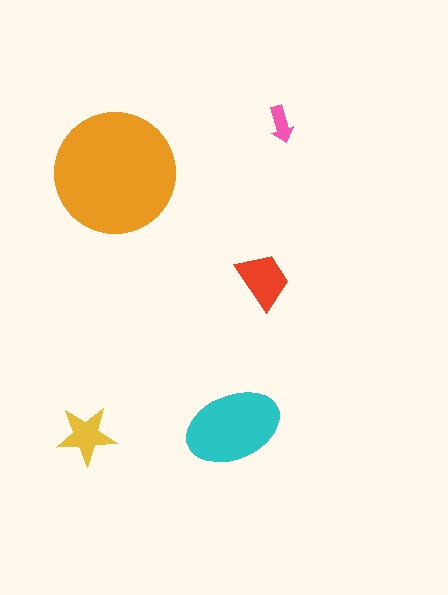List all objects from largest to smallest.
The orange circle, the cyan ellipse, the red trapezoid, the yellow star, the pink arrow.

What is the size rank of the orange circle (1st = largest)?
1st.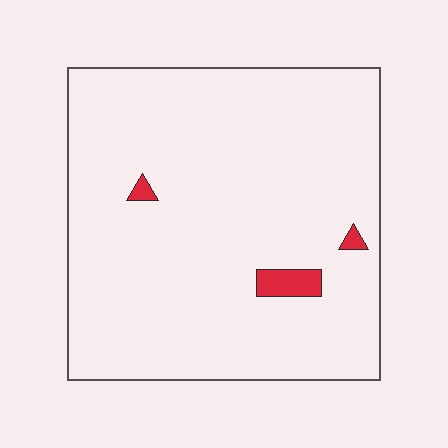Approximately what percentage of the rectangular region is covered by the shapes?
Approximately 5%.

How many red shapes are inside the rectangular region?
3.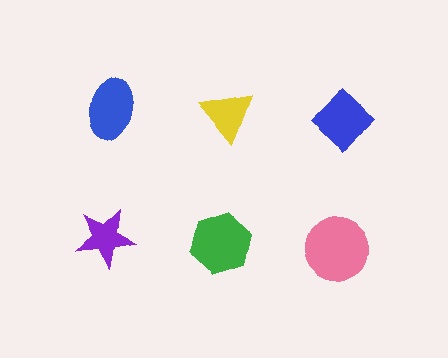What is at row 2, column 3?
A pink circle.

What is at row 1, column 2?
A yellow triangle.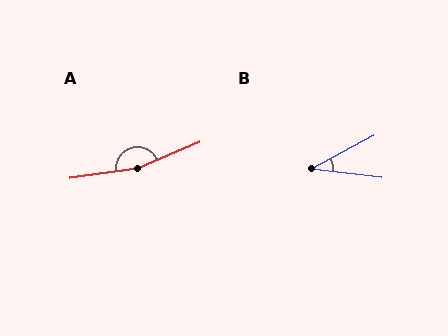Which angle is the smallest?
B, at approximately 35 degrees.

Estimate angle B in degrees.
Approximately 35 degrees.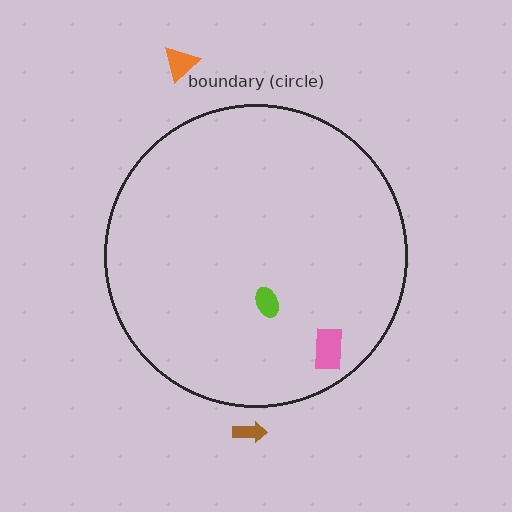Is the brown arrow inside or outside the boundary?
Outside.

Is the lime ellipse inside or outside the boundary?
Inside.